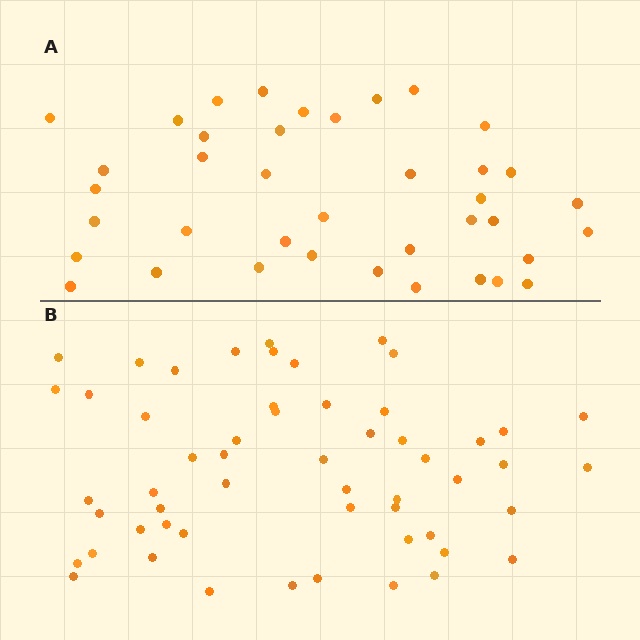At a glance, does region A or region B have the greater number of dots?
Region B (the bottom region) has more dots.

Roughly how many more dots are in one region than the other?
Region B has approximately 15 more dots than region A.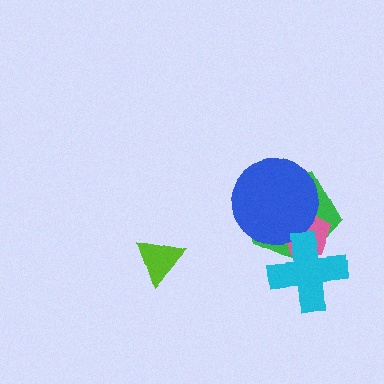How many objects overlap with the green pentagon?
3 objects overlap with the green pentagon.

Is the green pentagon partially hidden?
Yes, it is partially covered by another shape.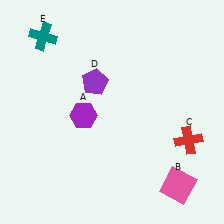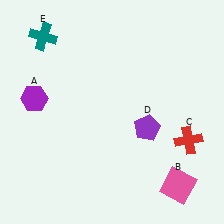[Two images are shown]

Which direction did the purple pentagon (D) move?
The purple pentagon (D) moved right.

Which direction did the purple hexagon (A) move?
The purple hexagon (A) moved left.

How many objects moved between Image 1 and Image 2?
2 objects moved between the two images.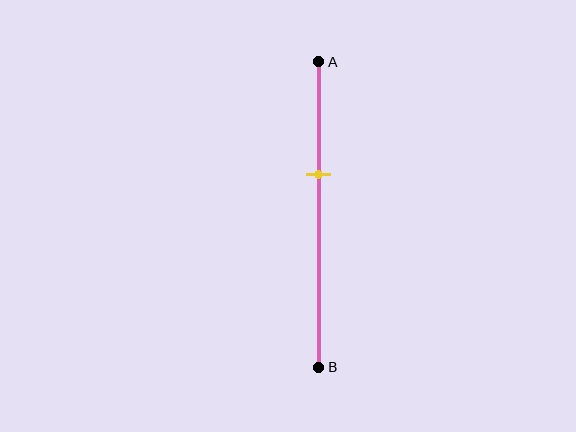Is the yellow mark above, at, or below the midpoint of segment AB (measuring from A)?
The yellow mark is above the midpoint of segment AB.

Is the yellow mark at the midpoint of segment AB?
No, the mark is at about 35% from A, not at the 50% midpoint.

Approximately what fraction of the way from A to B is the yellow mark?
The yellow mark is approximately 35% of the way from A to B.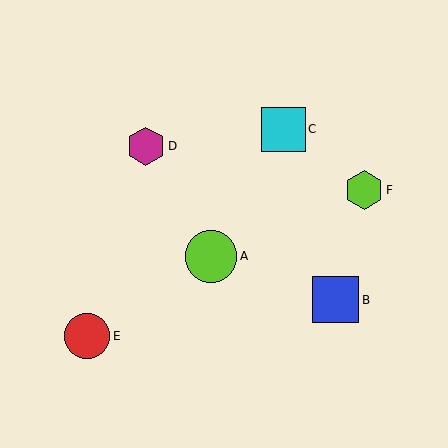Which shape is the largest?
The lime circle (labeled A) is the largest.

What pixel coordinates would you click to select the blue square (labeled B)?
Click at (336, 300) to select the blue square B.